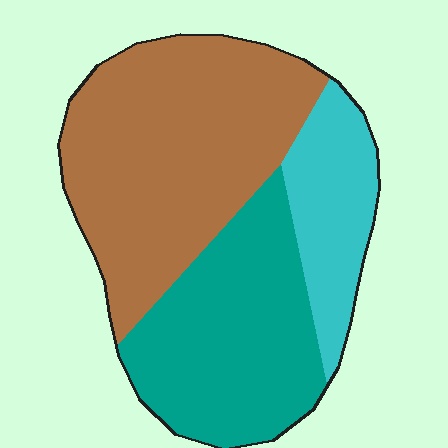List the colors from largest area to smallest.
From largest to smallest: brown, teal, cyan.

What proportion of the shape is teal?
Teal covers roughly 35% of the shape.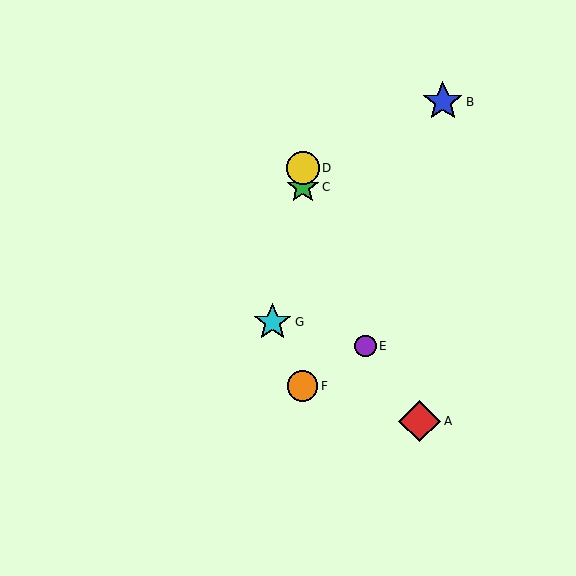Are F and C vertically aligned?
Yes, both are at x≈303.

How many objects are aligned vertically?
3 objects (C, D, F) are aligned vertically.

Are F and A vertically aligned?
No, F is at x≈303 and A is at x≈420.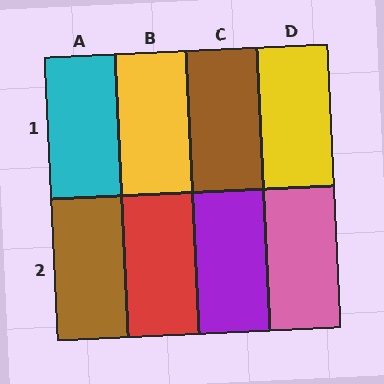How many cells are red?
1 cell is red.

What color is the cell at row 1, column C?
Brown.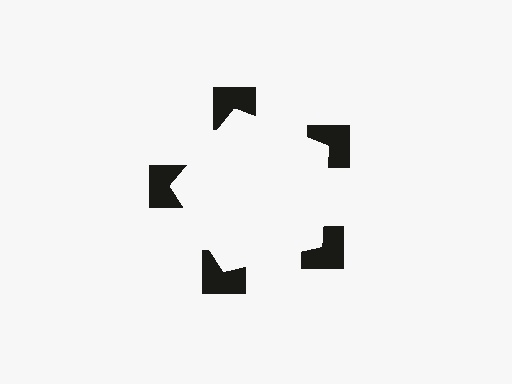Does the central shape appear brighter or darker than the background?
It typically appears slightly brighter than the background, even though no actual brightness change is drawn.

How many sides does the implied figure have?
5 sides.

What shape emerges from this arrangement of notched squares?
An illusory pentagon — its edges are inferred from the aligned wedge cuts in the notched squares, not physically drawn.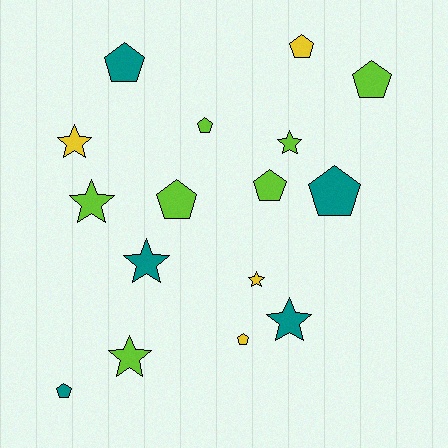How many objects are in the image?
There are 16 objects.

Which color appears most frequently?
Lime, with 7 objects.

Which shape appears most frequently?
Pentagon, with 9 objects.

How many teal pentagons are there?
There are 3 teal pentagons.